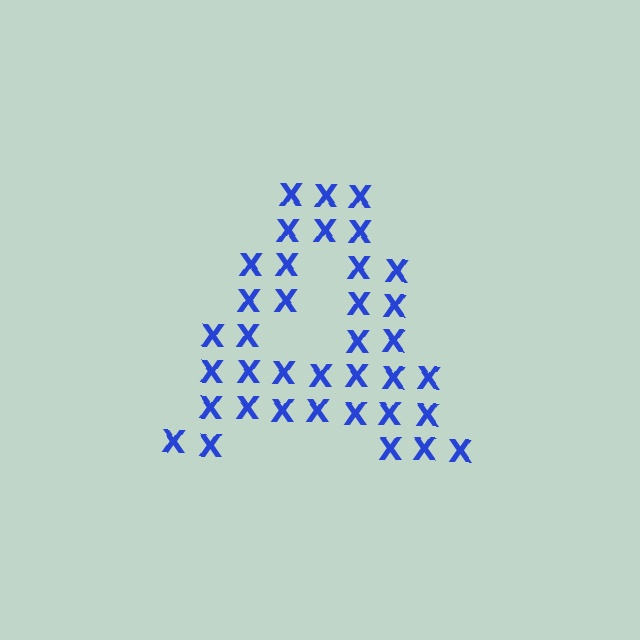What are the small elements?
The small elements are letter X's.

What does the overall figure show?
The overall figure shows the letter A.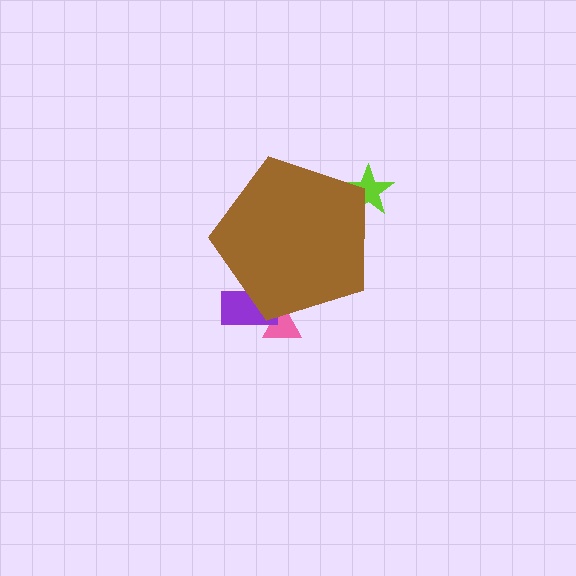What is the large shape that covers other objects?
A brown pentagon.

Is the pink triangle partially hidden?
Yes, the pink triangle is partially hidden behind the brown pentagon.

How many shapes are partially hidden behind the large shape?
3 shapes are partially hidden.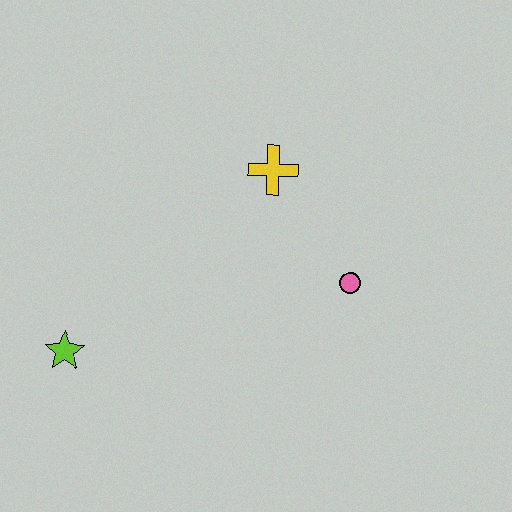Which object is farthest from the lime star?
The pink circle is farthest from the lime star.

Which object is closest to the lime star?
The yellow cross is closest to the lime star.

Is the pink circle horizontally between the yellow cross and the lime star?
No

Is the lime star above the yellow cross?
No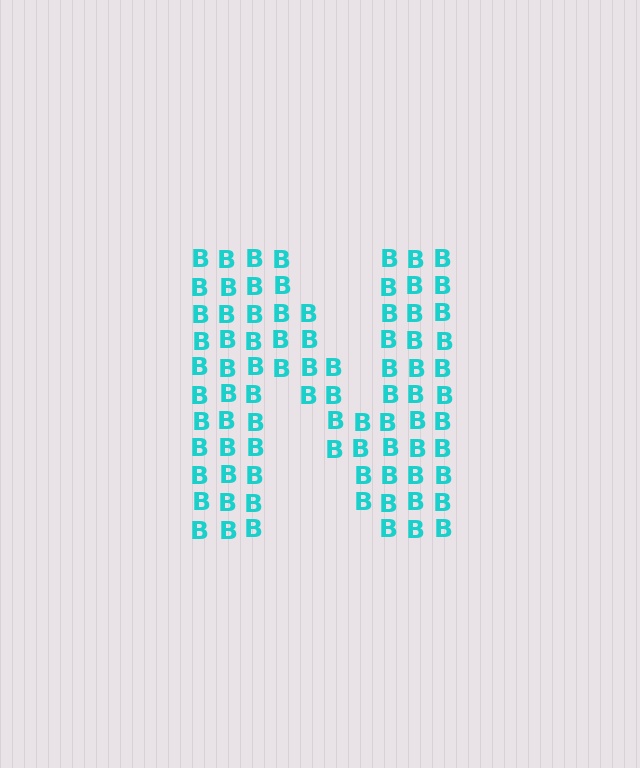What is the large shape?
The large shape is the letter N.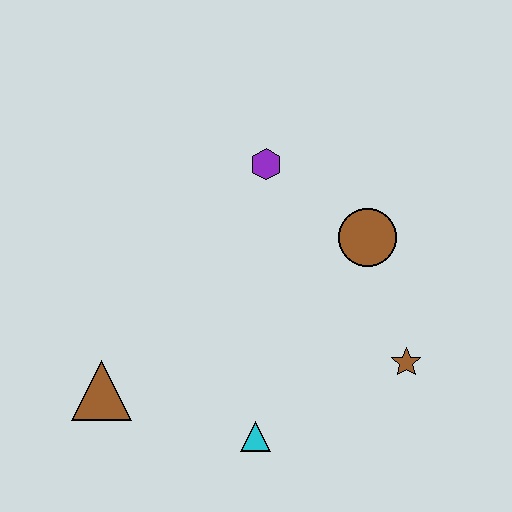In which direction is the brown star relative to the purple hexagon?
The brown star is below the purple hexagon.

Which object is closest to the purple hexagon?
The brown circle is closest to the purple hexagon.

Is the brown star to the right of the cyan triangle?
Yes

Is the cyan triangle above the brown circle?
No